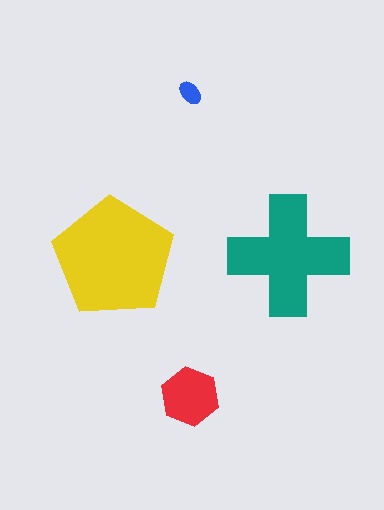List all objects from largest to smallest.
The yellow pentagon, the teal cross, the red hexagon, the blue ellipse.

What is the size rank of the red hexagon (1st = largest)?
3rd.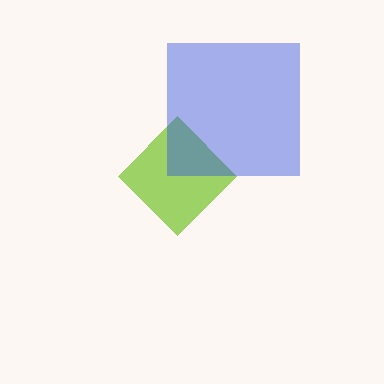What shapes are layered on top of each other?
The layered shapes are: a lime diamond, a blue square.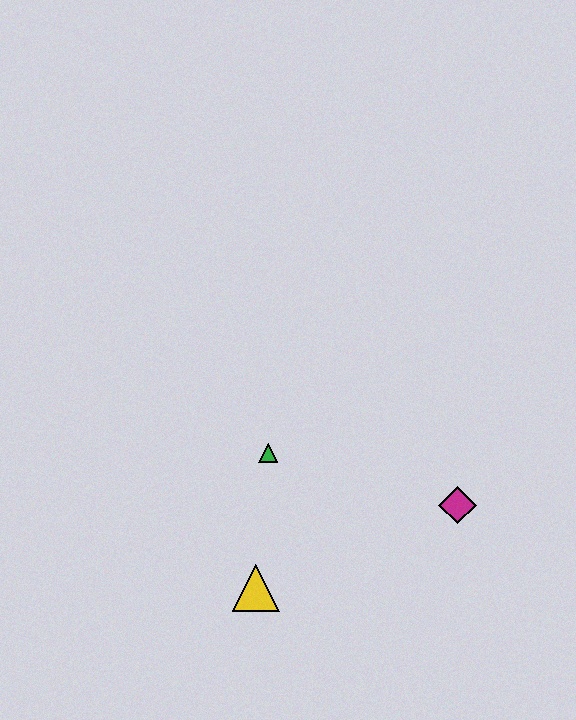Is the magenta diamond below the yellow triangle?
No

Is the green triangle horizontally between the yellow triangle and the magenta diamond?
Yes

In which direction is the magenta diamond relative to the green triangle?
The magenta diamond is to the right of the green triangle.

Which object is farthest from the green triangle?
The magenta diamond is farthest from the green triangle.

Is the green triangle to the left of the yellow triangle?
No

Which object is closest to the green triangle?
The yellow triangle is closest to the green triangle.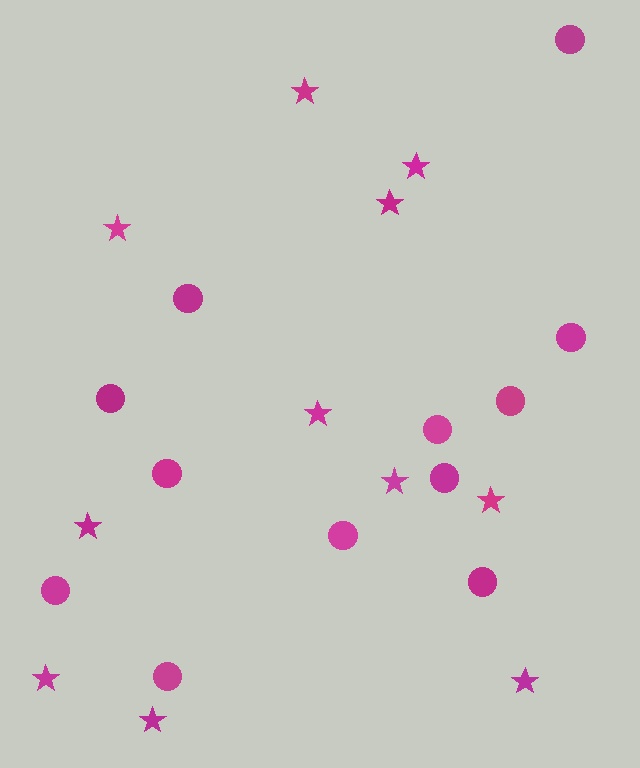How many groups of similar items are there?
There are 2 groups: one group of stars (11) and one group of circles (12).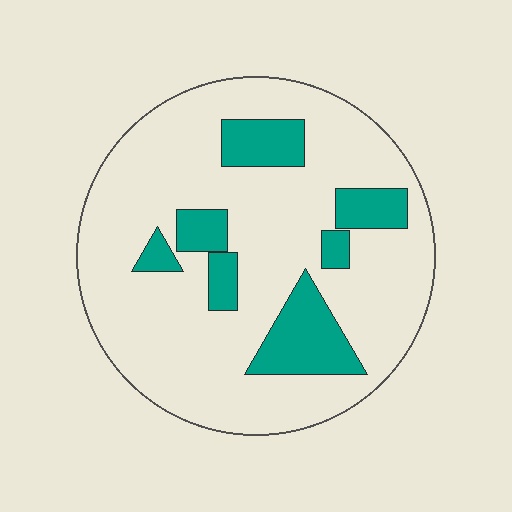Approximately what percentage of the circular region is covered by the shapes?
Approximately 20%.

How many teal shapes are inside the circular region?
7.